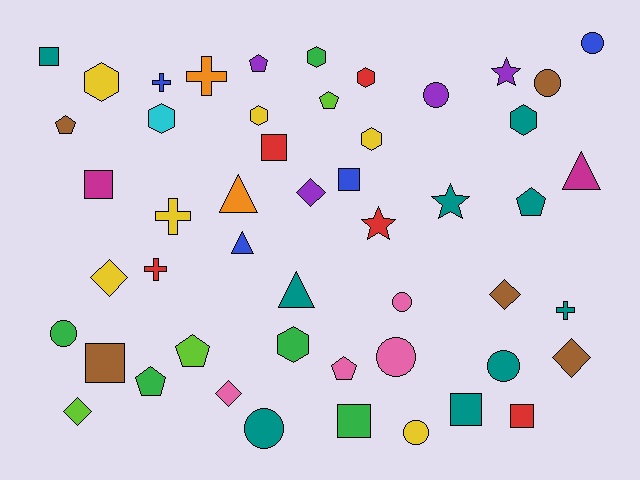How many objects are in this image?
There are 50 objects.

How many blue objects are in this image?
There are 4 blue objects.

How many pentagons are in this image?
There are 7 pentagons.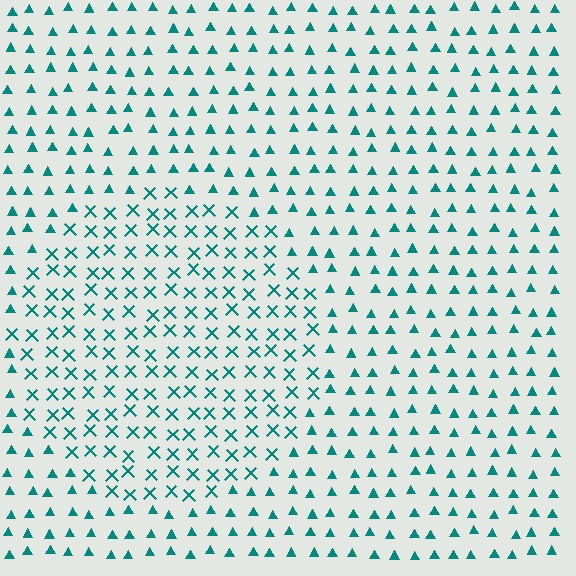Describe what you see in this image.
The image is filled with small teal elements arranged in a uniform grid. A circle-shaped region contains X marks, while the surrounding area contains triangles. The boundary is defined purely by the change in element shape.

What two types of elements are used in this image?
The image uses X marks inside the circle region and triangles outside it.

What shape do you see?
I see a circle.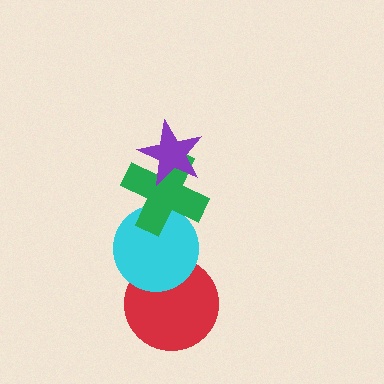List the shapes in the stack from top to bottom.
From top to bottom: the purple star, the green cross, the cyan circle, the red circle.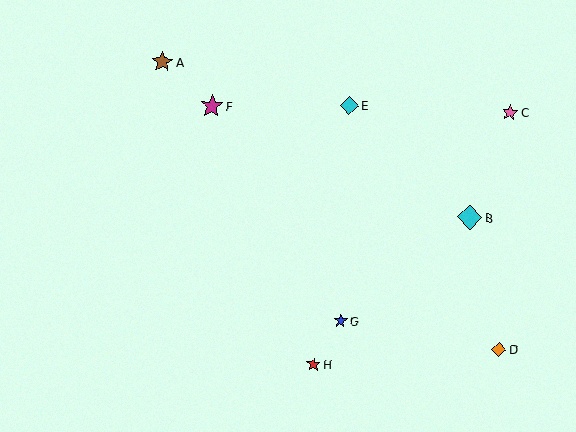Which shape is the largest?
The cyan diamond (labeled B) is the largest.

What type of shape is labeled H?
Shape H is a red star.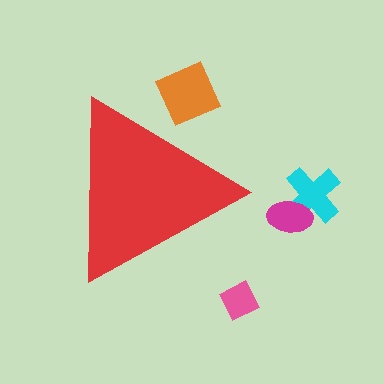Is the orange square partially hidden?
Yes, the orange square is partially hidden behind the red triangle.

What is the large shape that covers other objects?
A red triangle.